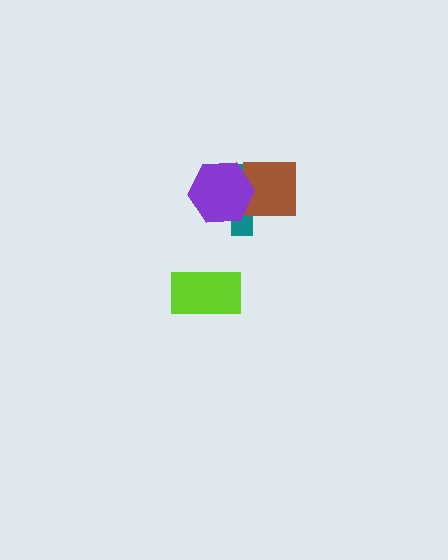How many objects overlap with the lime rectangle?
0 objects overlap with the lime rectangle.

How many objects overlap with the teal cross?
2 objects overlap with the teal cross.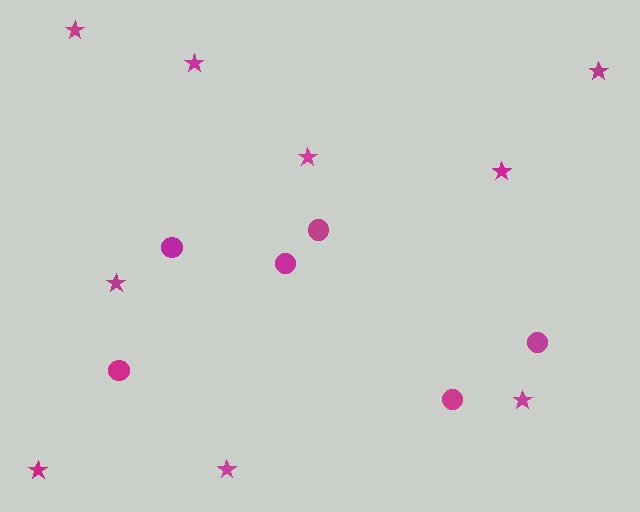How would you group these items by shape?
There are 2 groups: one group of stars (9) and one group of circles (6).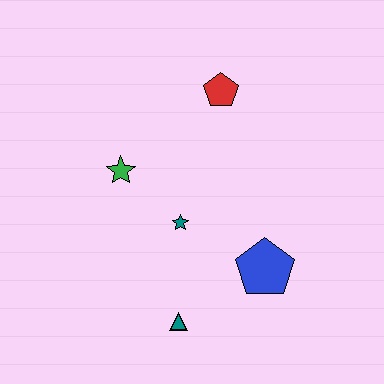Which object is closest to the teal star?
The green star is closest to the teal star.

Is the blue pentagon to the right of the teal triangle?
Yes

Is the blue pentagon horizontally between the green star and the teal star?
No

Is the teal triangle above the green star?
No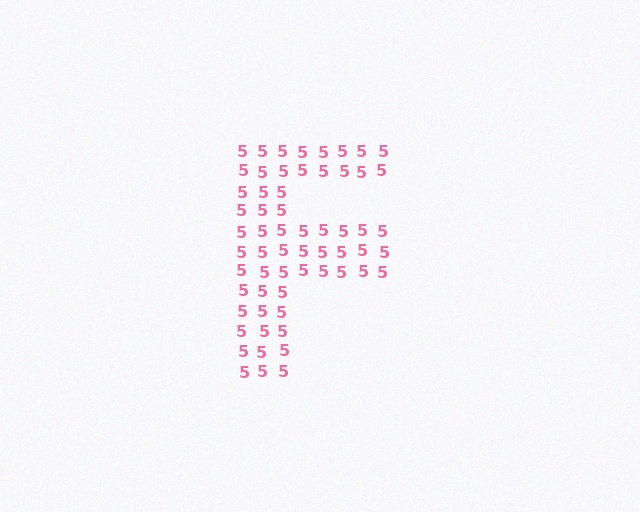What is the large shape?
The large shape is the letter F.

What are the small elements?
The small elements are digit 5's.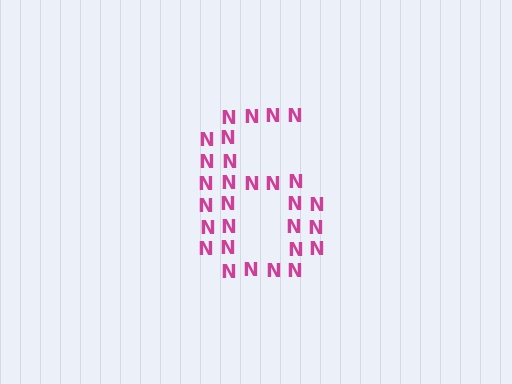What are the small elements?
The small elements are letter N's.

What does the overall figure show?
The overall figure shows the digit 6.